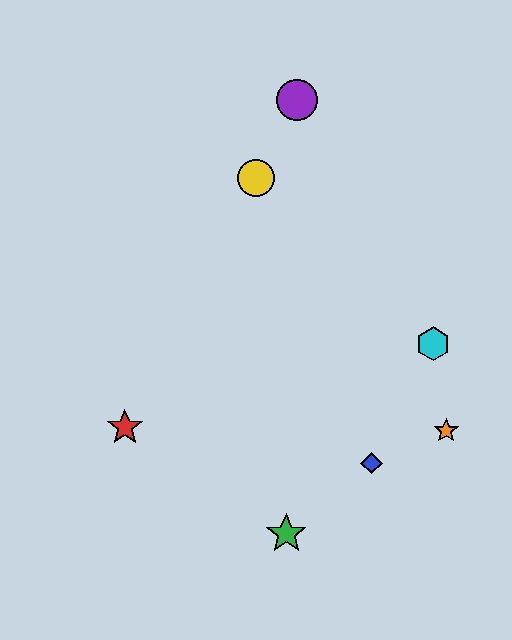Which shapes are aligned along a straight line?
The red star, the yellow circle, the purple circle are aligned along a straight line.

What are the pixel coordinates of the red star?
The red star is at (125, 427).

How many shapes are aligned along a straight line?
3 shapes (the red star, the yellow circle, the purple circle) are aligned along a straight line.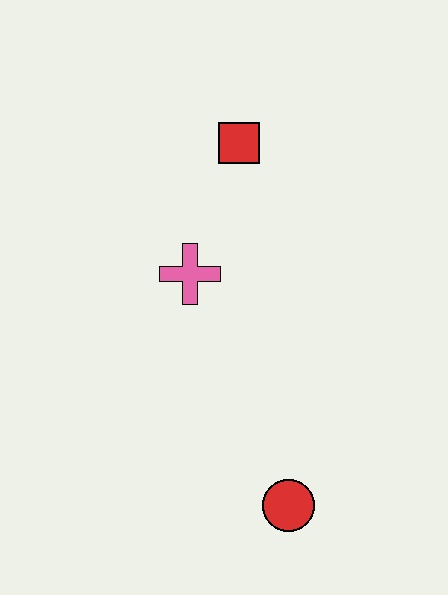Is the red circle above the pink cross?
No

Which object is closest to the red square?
The pink cross is closest to the red square.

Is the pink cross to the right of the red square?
No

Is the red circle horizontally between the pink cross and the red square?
No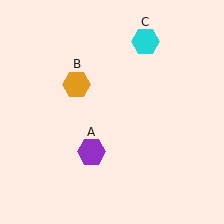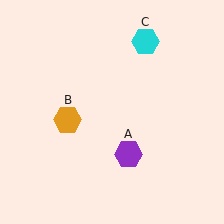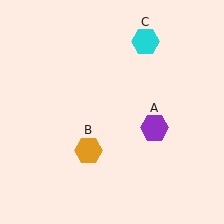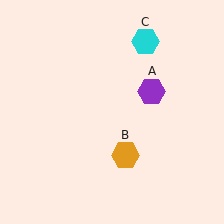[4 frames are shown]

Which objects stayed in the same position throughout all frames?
Cyan hexagon (object C) remained stationary.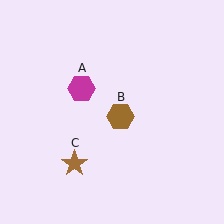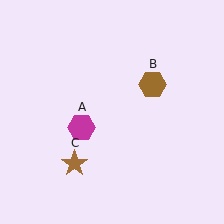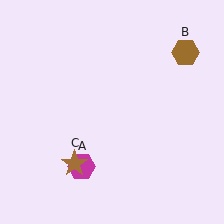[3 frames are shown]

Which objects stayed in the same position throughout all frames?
Brown star (object C) remained stationary.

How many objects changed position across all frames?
2 objects changed position: magenta hexagon (object A), brown hexagon (object B).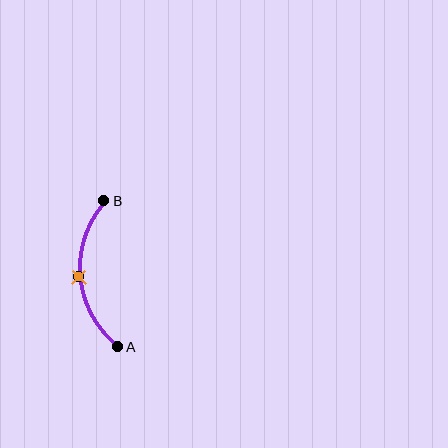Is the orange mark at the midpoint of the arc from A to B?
Yes. The orange mark lies on the arc at equal arc-length from both A and B — it is the arc midpoint.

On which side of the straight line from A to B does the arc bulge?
The arc bulges to the left of the straight line connecting A and B.